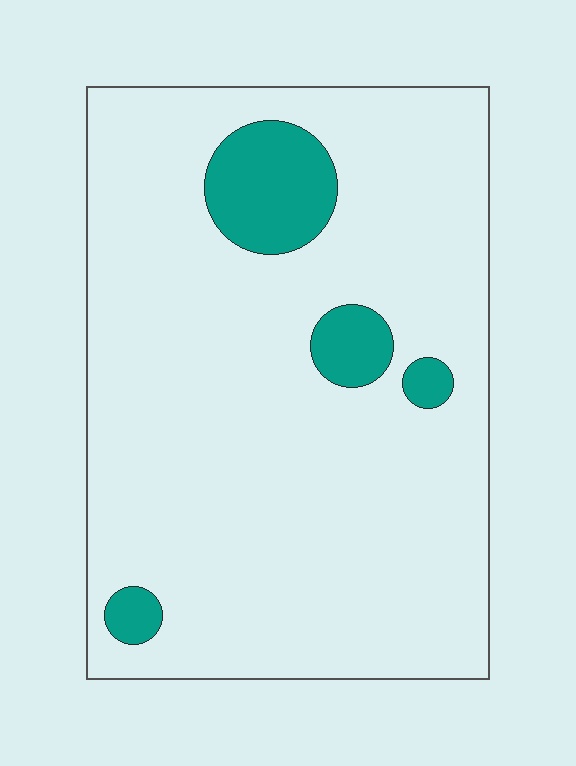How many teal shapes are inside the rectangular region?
4.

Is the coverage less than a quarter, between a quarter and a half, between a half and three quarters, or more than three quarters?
Less than a quarter.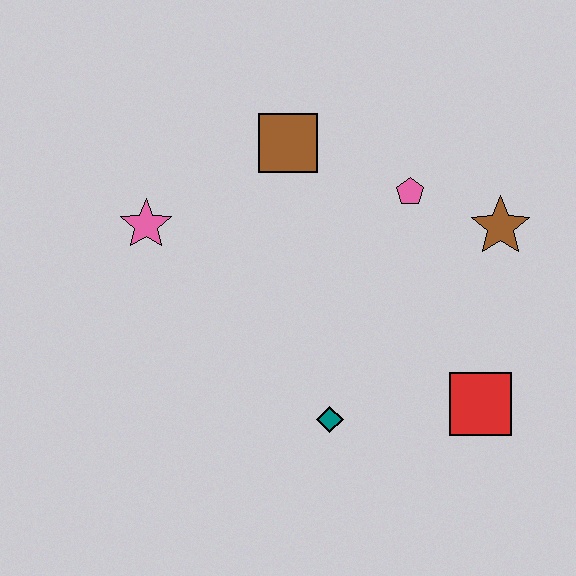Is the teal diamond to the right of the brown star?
No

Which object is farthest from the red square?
The pink star is farthest from the red square.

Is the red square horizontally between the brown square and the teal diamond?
No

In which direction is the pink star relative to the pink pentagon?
The pink star is to the left of the pink pentagon.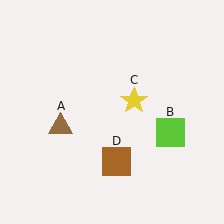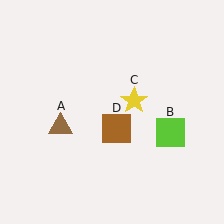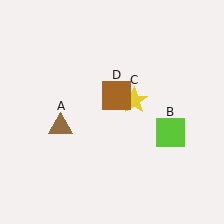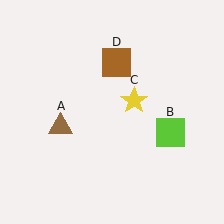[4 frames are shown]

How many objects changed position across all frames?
1 object changed position: brown square (object D).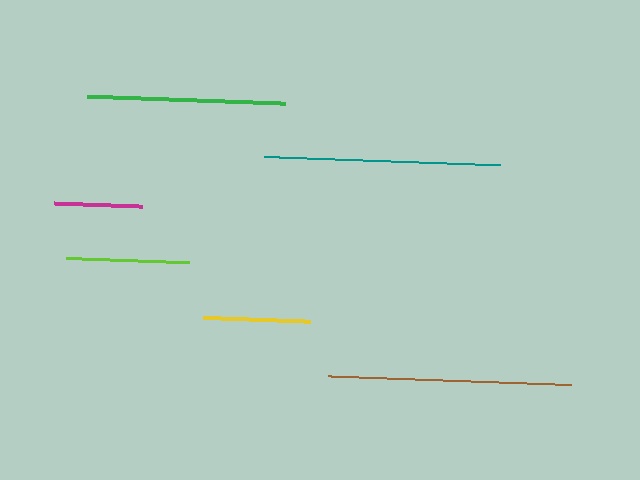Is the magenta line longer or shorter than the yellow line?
The yellow line is longer than the magenta line.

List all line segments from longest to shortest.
From longest to shortest: brown, teal, green, lime, yellow, magenta.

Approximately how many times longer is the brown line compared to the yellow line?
The brown line is approximately 2.3 times the length of the yellow line.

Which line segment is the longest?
The brown line is the longest at approximately 243 pixels.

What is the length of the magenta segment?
The magenta segment is approximately 88 pixels long.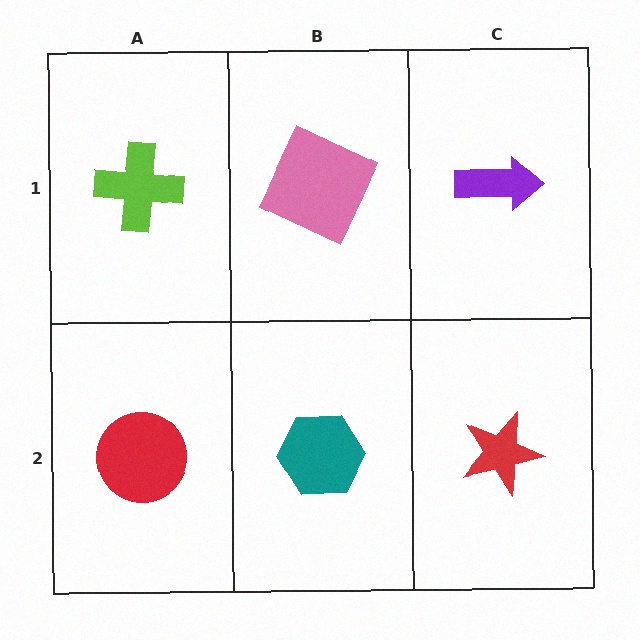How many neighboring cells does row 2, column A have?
2.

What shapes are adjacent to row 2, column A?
A lime cross (row 1, column A), a teal hexagon (row 2, column B).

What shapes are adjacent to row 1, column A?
A red circle (row 2, column A), a pink square (row 1, column B).